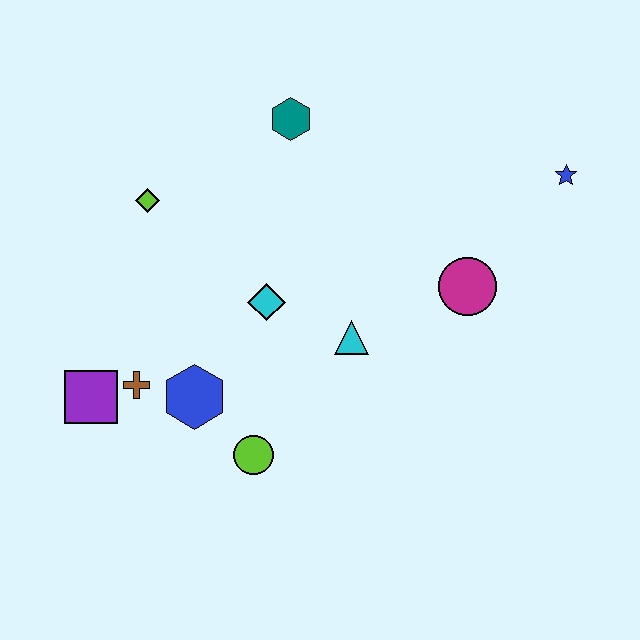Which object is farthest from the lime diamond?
The blue star is farthest from the lime diamond.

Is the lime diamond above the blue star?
No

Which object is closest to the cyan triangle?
The cyan diamond is closest to the cyan triangle.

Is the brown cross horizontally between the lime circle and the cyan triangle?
No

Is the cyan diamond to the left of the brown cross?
No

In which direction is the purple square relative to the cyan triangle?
The purple square is to the left of the cyan triangle.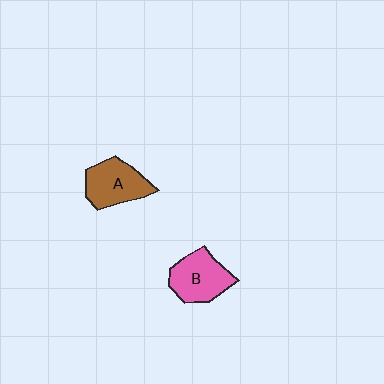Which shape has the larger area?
Shape B (pink).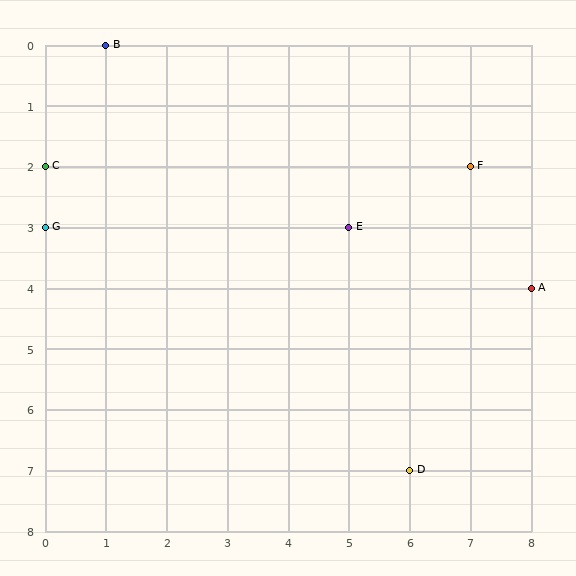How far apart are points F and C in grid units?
Points F and C are 7 columns apart.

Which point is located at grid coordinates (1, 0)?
Point B is at (1, 0).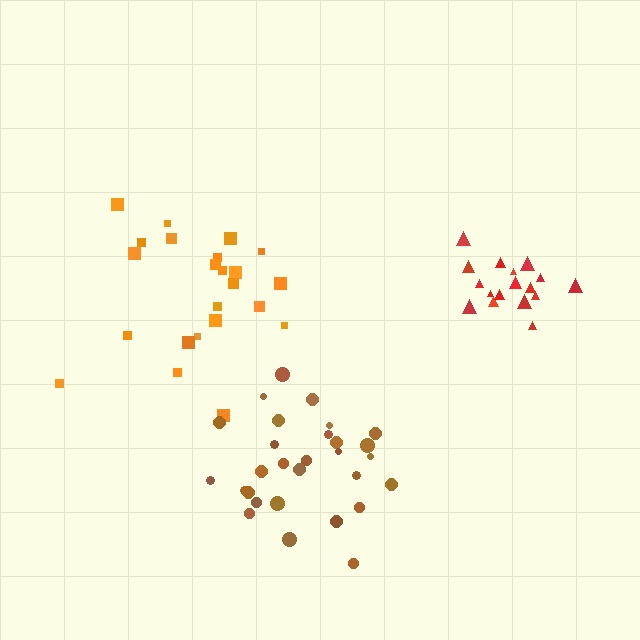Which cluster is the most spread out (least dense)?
Orange.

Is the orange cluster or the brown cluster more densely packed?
Brown.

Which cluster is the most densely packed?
Red.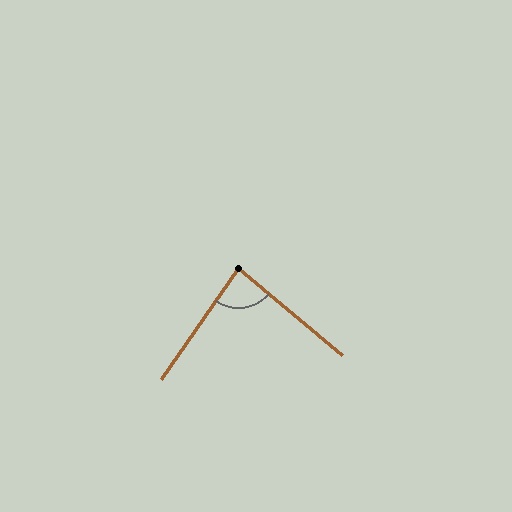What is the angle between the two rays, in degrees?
Approximately 85 degrees.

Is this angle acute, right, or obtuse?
It is acute.